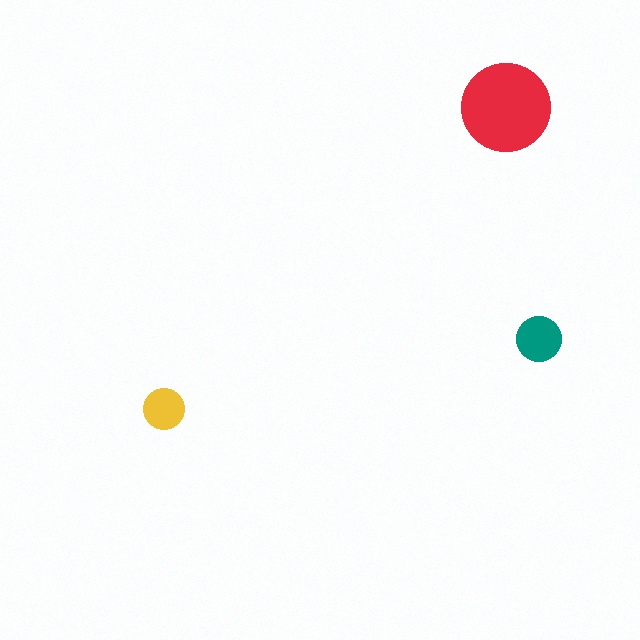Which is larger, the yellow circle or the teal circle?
The teal one.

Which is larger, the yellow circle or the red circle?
The red one.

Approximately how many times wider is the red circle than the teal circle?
About 2 times wider.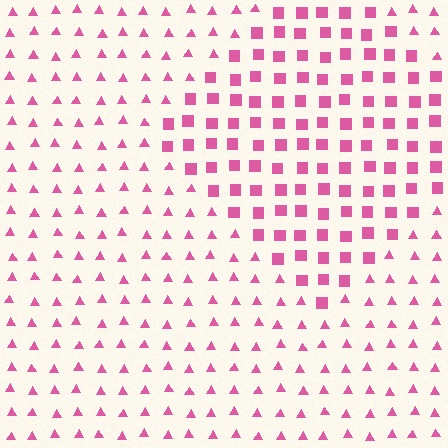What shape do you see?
I see a diamond.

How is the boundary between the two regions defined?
The boundary is defined by a change in element shape: squares inside vs. triangles outside. All elements share the same color and spacing.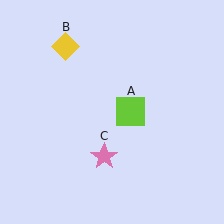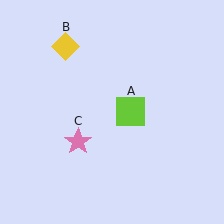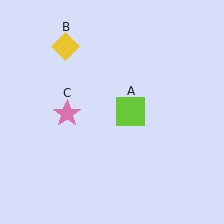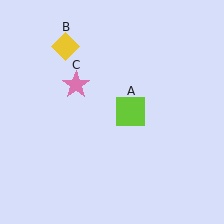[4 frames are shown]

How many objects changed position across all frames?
1 object changed position: pink star (object C).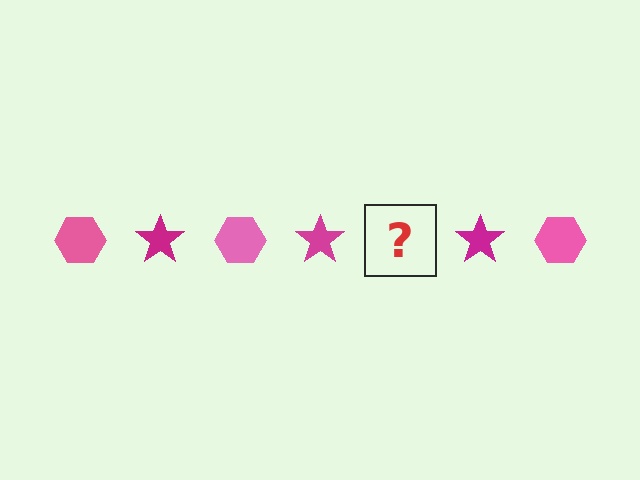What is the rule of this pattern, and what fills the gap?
The rule is that the pattern alternates between pink hexagon and magenta star. The gap should be filled with a pink hexagon.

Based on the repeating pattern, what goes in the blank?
The blank should be a pink hexagon.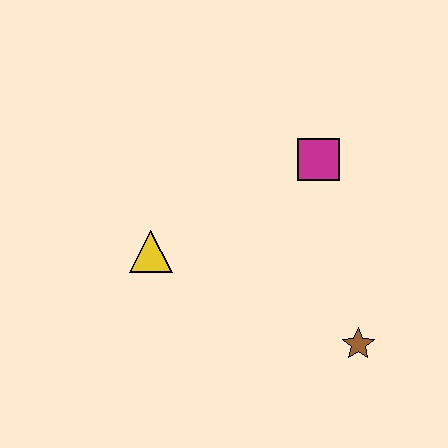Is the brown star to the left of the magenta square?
No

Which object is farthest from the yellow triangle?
The brown star is farthest from the yellow triangle.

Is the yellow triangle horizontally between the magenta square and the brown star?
No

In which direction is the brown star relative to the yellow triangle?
The brown star is to the right of the yellow triangle.